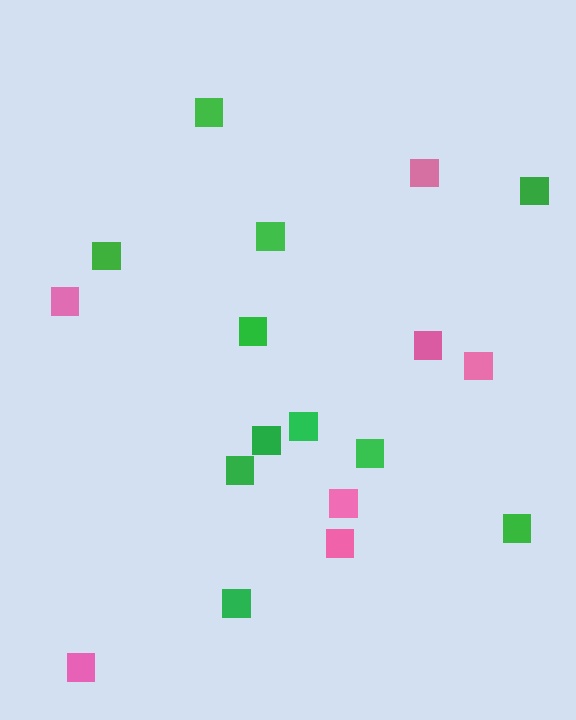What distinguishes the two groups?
There are 2 groups: one group of green squares (11) and one group of pink squares (7).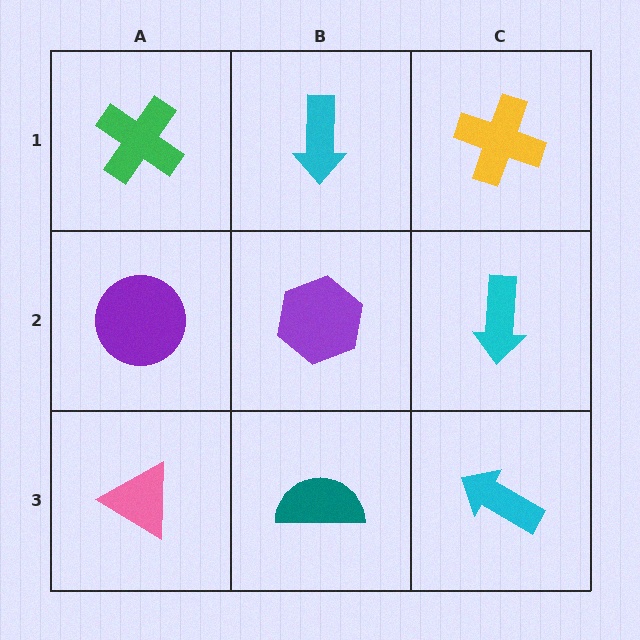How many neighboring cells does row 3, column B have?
3.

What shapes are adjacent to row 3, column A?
A purple circle (row 2, column A), a teal semicircle (row 3, column B).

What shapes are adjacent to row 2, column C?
A yellow cross (row 1, column C), a cyan arrow (row 3, column C), a purple hexagon (row 2, column B).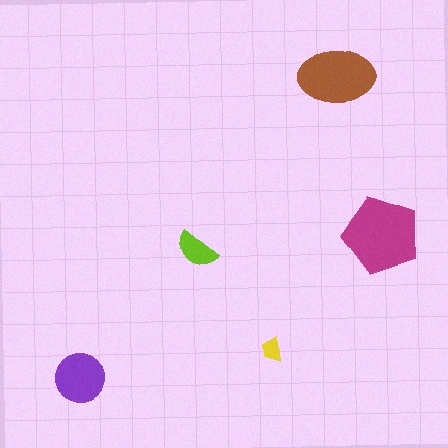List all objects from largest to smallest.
The magenta pentagon, the brown ellipse, the purple circle, the lime semicircle, the yellow trapezoid.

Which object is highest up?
The brown ellipse is topmost.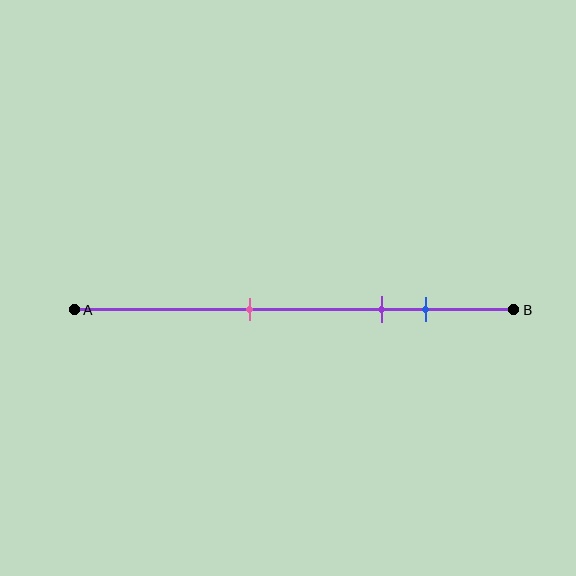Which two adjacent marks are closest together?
The purple and blue marks are the closest adjacent pair.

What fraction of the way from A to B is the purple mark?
The purple mark is approximately 70% (0.7) of the way from A to B.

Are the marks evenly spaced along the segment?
No, the marks are not evenly spaced.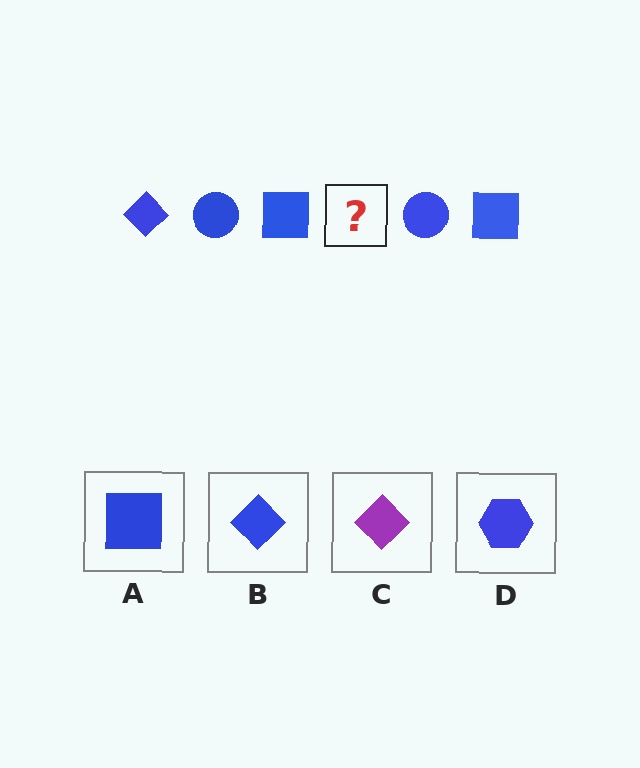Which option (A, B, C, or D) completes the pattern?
B.